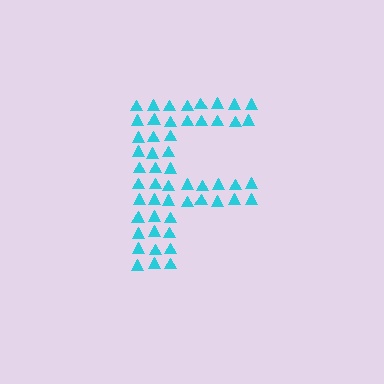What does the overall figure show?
The overall figure shows the letter F.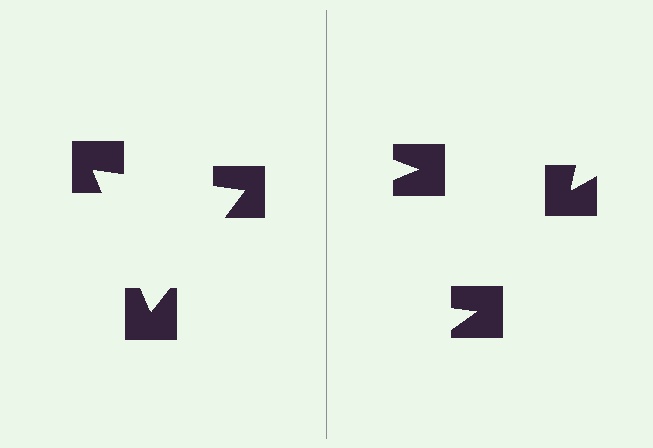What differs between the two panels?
The notched squares are positioned identically on both sides; only the wedge orientations differ. On the left they align to a triangle; on the right they are misaligned.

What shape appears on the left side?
An illusory triangle.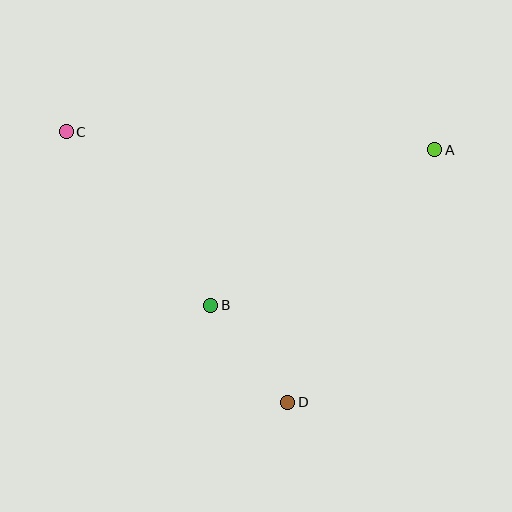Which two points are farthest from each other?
Points A and C are farthest from each other.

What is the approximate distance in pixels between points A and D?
The distance between A and D is approximately 292 pixels.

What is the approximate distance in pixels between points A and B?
The distance between A and B is approximately 273 pixels.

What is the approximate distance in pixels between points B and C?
The distance between B and C is approximately 226 pixels.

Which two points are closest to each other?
Points B and D are closest to each other.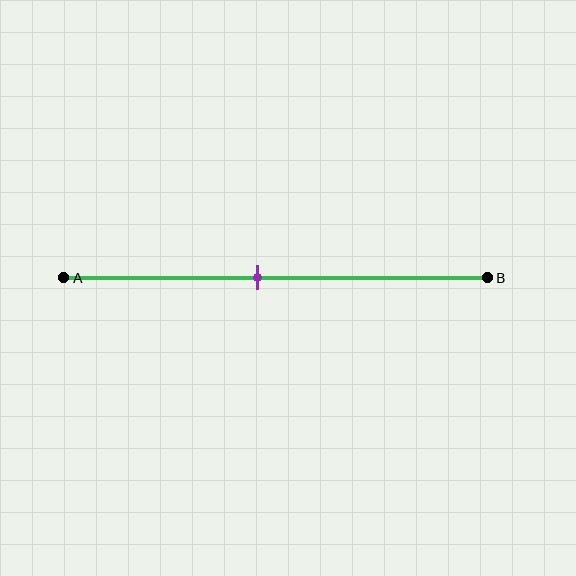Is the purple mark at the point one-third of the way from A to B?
No, the mark is at about 45% from A, not at the 33% one-third point.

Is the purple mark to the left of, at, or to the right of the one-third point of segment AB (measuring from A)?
The purple mark is to the right of the one-third point of segment AB.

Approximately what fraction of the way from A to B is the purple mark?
The purple mark is approximately 45% of the way from A to B.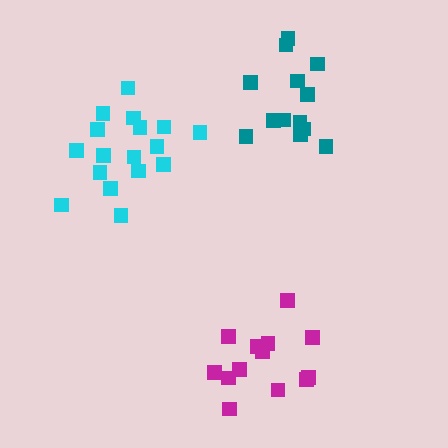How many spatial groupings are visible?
There are 3 spatial groupings.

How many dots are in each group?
Group 1: 13 dots, Group 2: 17 dots, Group 3: 13 dots (43 total).